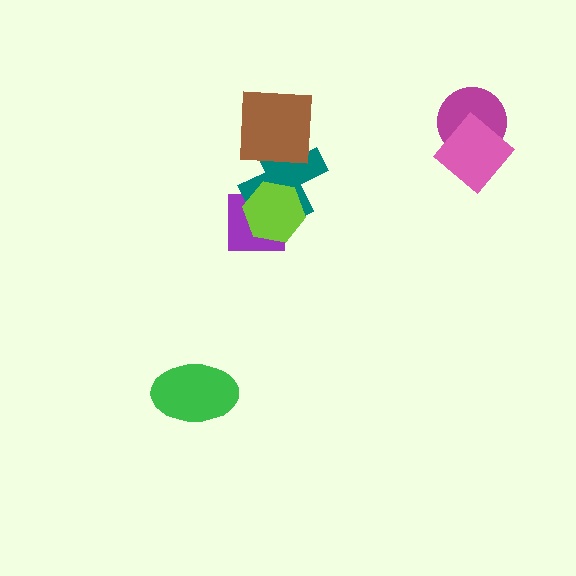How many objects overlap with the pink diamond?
1 object overlaps with the pink diamond.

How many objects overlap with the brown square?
1 object overlaps with the brown square.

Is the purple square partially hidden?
Yes, it is partially covered by another shape.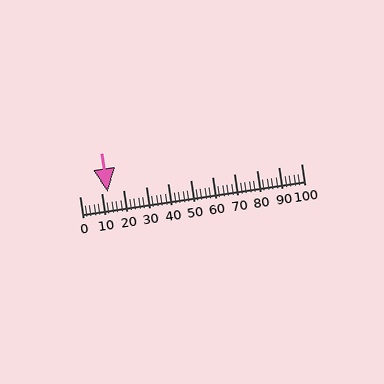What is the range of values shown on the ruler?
The ruler shows values from 0 to 100.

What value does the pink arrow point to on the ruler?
The pink arrow points to approximately 12.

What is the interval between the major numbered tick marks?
The major tick marks are spaced 10 units apart.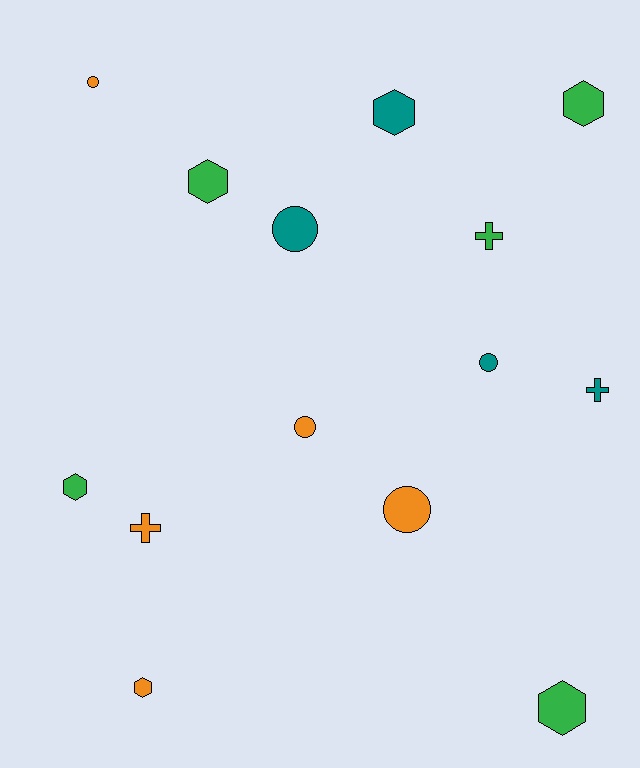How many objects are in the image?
There are 14 objects.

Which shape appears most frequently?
Hexagon, with 6 objects.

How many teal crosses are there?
There is 1 teal cross.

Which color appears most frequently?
Green, with 5 objects.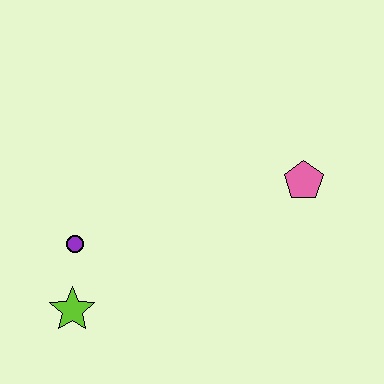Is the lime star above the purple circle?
No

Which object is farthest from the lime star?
The pink pentagon is farthest from the lime star.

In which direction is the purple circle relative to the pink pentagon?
The purple circle is to the left of the pink pentagon.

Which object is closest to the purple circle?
The lime star is closest to the purple circle.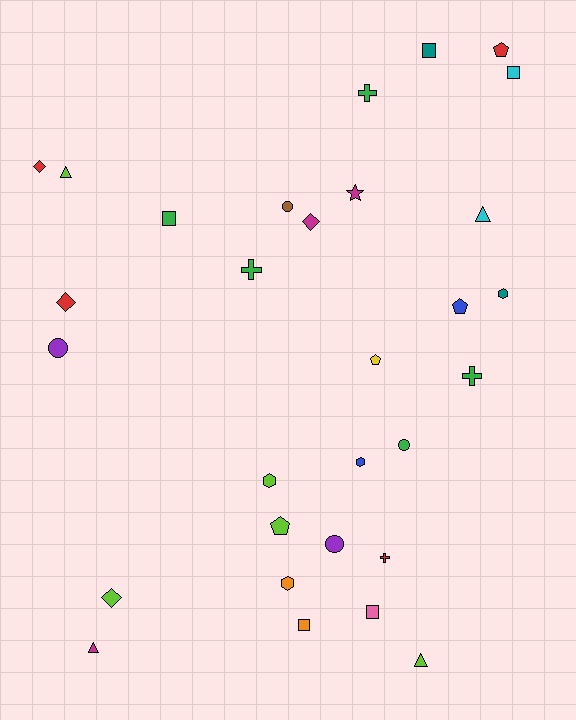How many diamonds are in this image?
There are 4 diamonds.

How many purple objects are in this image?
There are 2 purple objects.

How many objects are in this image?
There are 30 objects.